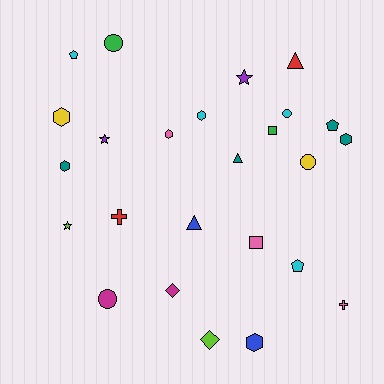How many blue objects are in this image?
There are 2 blue objects.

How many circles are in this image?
There are 4 circles.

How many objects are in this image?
There are 25 objects.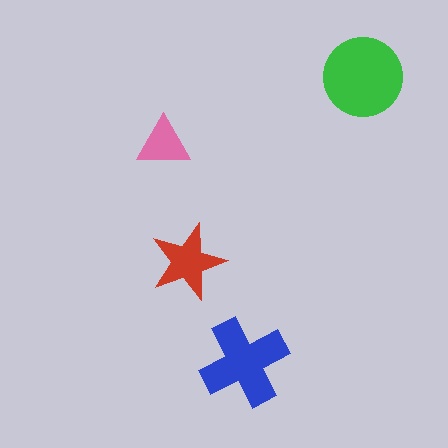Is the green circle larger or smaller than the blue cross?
Larger.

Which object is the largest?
The green circle.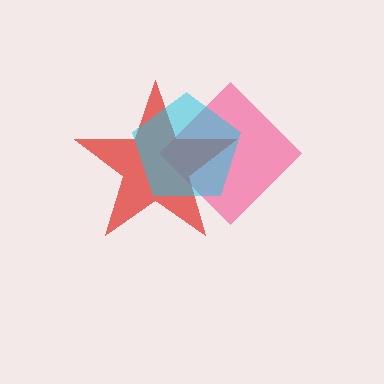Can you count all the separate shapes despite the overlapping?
Yes, there are 3 separate shapes.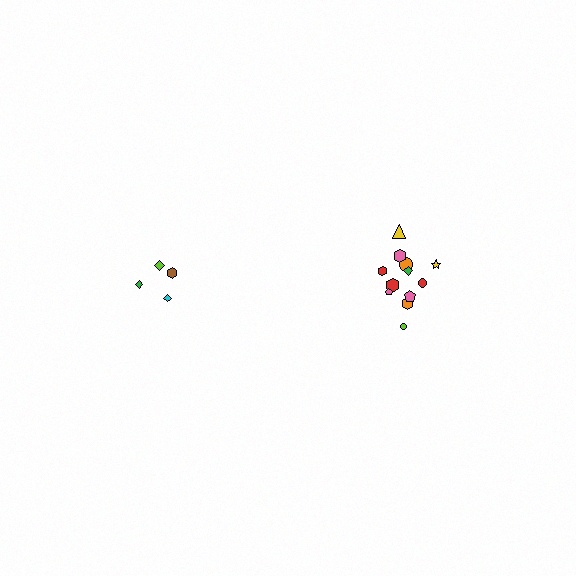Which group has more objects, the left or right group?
The right group.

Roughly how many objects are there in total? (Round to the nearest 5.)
Roughly 15 objects in total.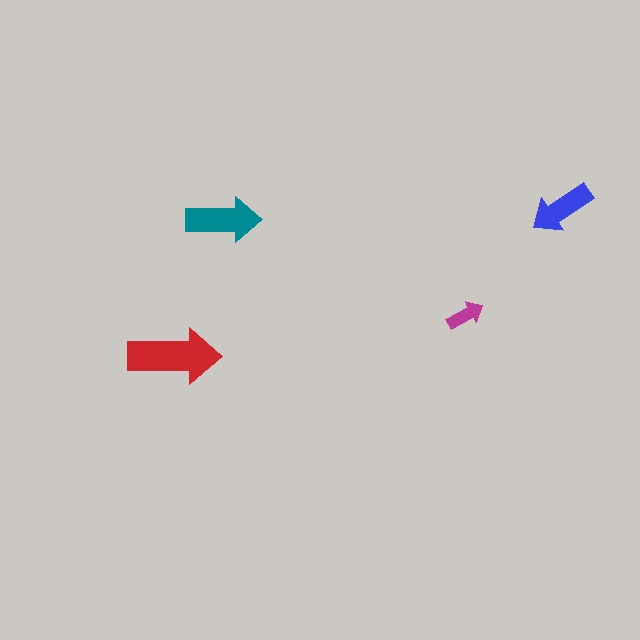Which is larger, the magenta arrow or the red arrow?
The red one.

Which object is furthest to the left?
The red arrow is leftmost.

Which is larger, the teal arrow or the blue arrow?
The teal one.